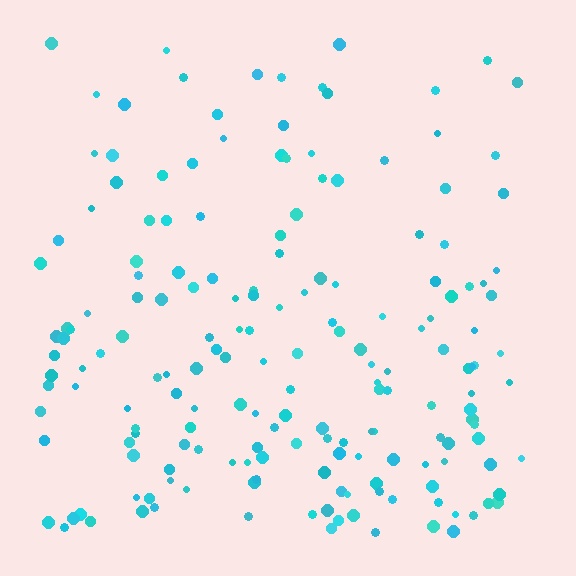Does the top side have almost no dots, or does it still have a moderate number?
Still a moderate number, just noticeably fewer than the bottom.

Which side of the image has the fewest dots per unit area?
The top.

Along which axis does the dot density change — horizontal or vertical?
Vertical.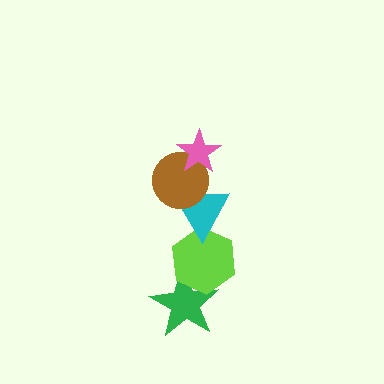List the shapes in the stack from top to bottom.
From top to bottom: the pink star, the brown circle, the cyan triangle, the lime hexagon, the green star.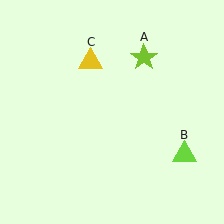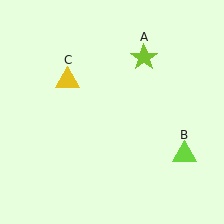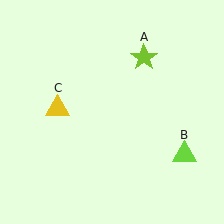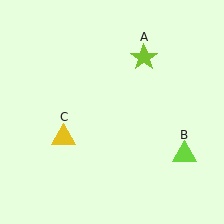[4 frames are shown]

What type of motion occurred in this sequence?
The yellow triangle (object C) rotated counterclockwise around the center of the scene.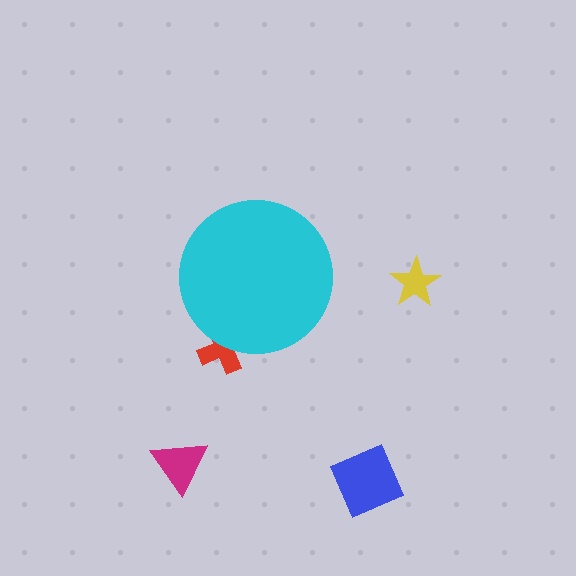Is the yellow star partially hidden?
No, the yellow star is fully visible.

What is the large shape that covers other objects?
A cyan circle.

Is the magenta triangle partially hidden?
No, the magenta triangle is fully visible.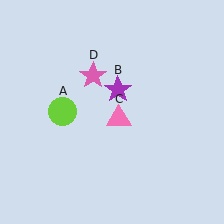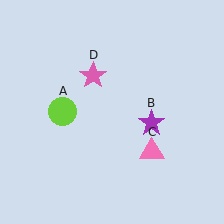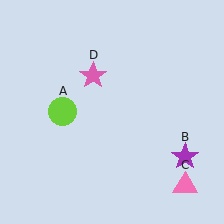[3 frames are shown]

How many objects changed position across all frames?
2 objects changed position: purple star (object B), pink triangle (object C).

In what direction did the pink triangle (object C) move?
The pink triangle (object C) moved down and to the right.